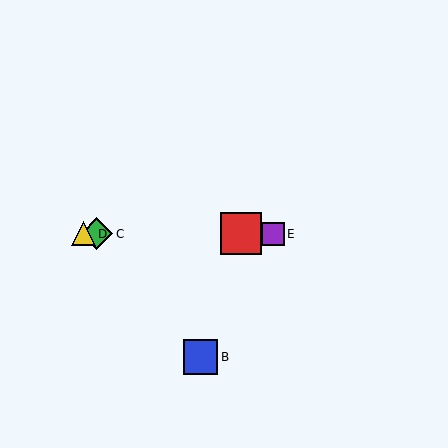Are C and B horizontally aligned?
No, C is at y≈234 and B is at y≈357.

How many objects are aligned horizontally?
4 objects (A, C, D, E) are aligned horizontally.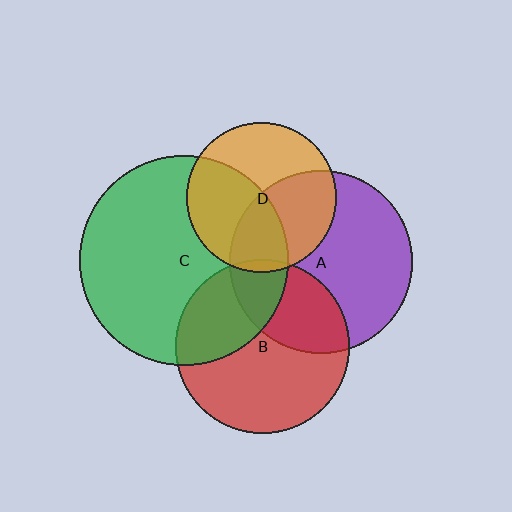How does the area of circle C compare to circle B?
Approximately 1.5 times.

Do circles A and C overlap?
Yes.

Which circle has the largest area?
Circle C (green).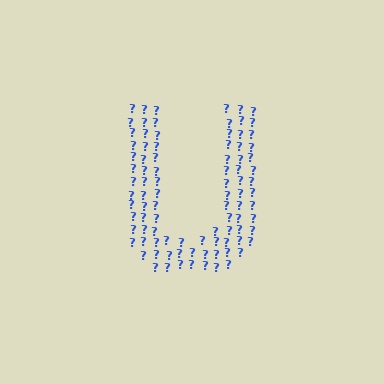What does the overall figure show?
The overall figure shows the letter U.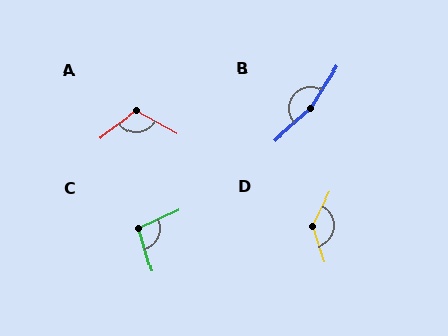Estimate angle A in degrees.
Approximately 114 degrees.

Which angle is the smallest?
C, at approximately 98 degrees.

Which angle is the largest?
B, at approximately 165 degrees.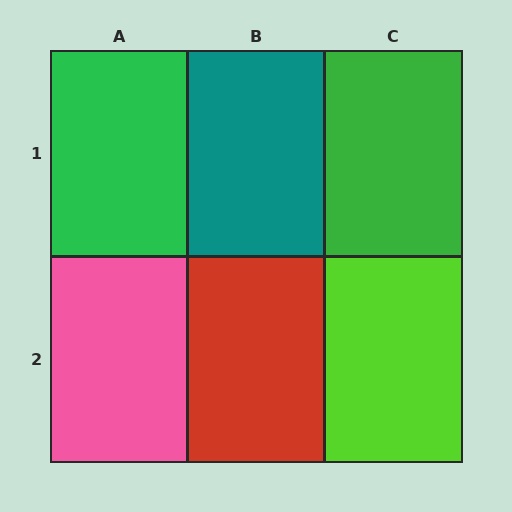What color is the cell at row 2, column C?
Lime.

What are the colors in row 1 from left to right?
Green, teal, green.